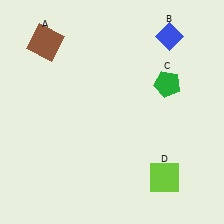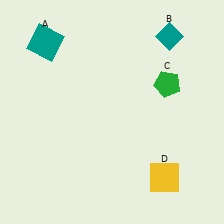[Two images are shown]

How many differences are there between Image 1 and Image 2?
There are 3 differences between the two images.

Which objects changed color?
A changed from brown to teal. B changed from blue to teal. D changed from lime to yellow.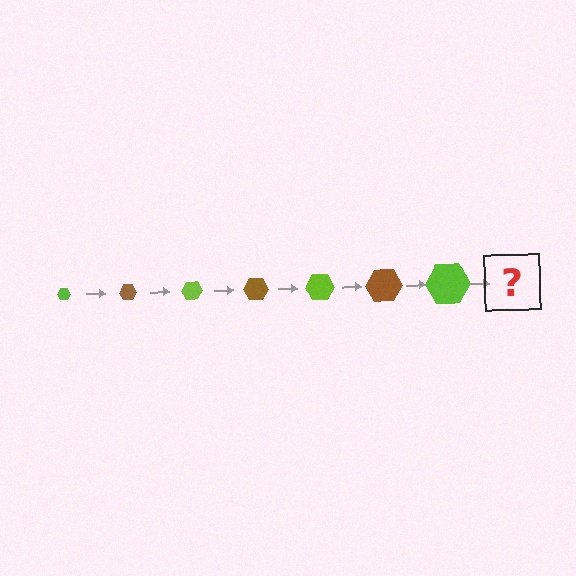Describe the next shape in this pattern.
It should be a brown hexagon, larger than the previous one.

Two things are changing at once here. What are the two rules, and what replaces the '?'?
The two rules are that the hexagon grows larger each step and the color cycles through lime and brown. The '?' should be a brown hexagon, larger than the previous one.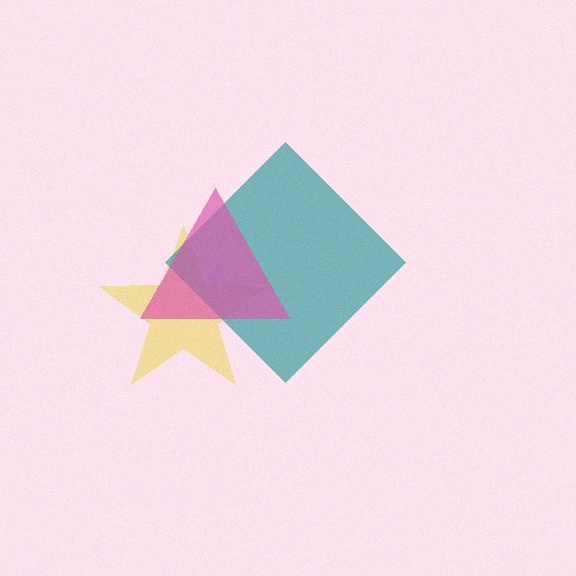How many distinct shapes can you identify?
There are 3 distinct shapes: a yellow star, a teal diamond, a pink triangle.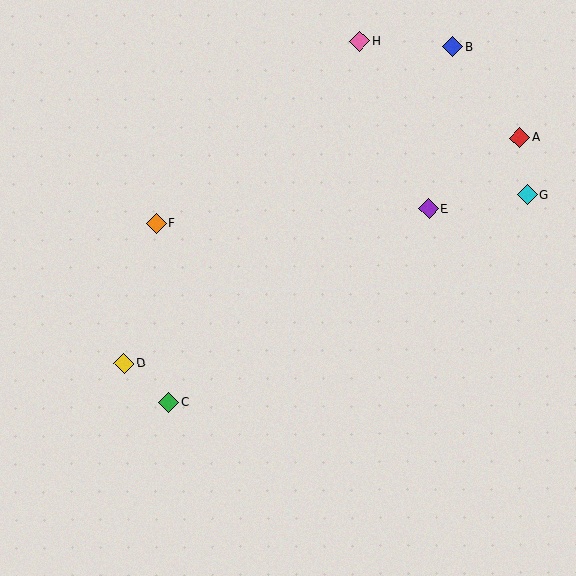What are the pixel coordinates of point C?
Point C is at (169, 402).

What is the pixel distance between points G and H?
The distance between G and H is 228 pixels.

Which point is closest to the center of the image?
Point F at (156, 223) is closest to the center.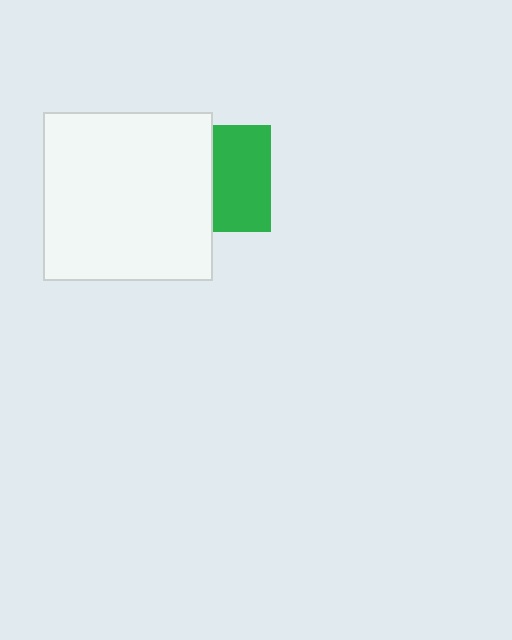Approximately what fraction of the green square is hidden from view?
Roughly 46% of the green square is hidden behind the white square.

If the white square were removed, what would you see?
You would see the complete green square.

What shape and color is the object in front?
The object in front is a white square.